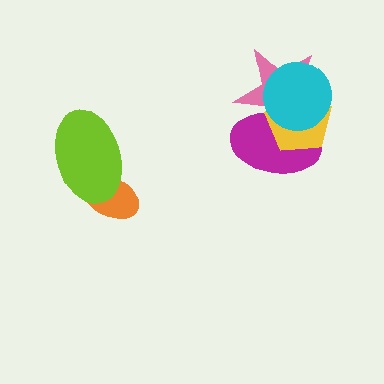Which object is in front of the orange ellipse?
The lime ellipse is in front of the orange ellipse.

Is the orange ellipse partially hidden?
Yes, it is partially covered by another shape.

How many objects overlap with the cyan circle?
3 objects overlap with the cyan circle.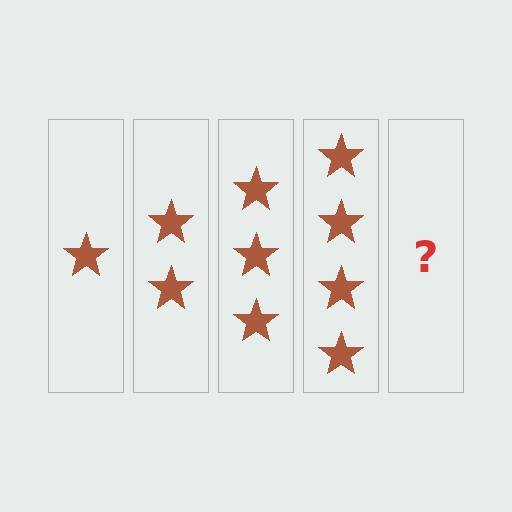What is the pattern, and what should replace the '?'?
The pattern is that each step adds one more star. The '?' should be 5 stars.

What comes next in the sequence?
The next element should be 5 stars.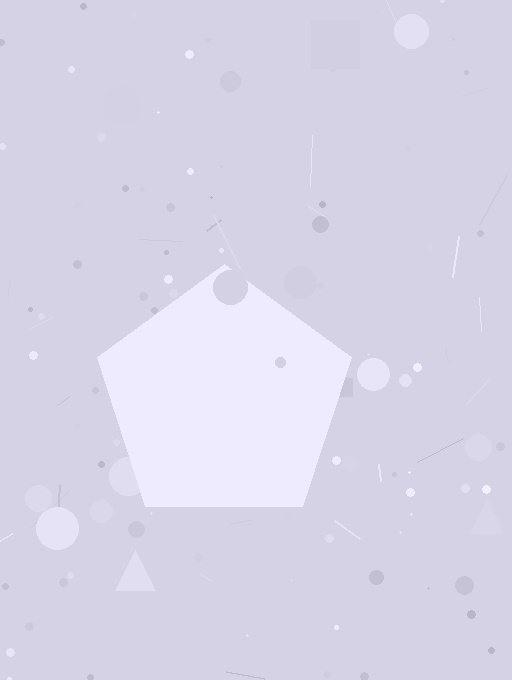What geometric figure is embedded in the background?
A pentagon is embedded in the background.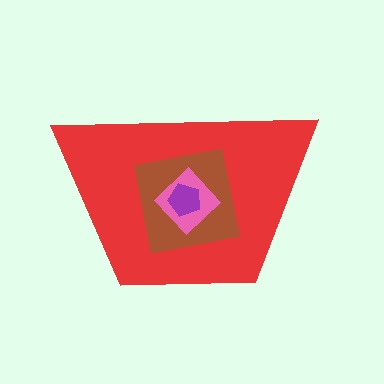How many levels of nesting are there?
4.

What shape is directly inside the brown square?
The pink diamond.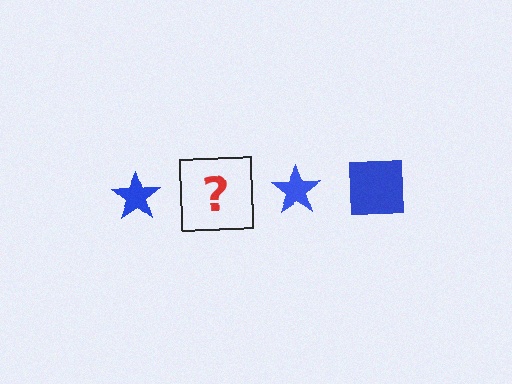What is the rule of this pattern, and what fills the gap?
The rule is that the pattern cycles through star, square shapes in blue. The gap should be filled with a blue square.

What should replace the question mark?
The question mark should be replaced with a blue square.